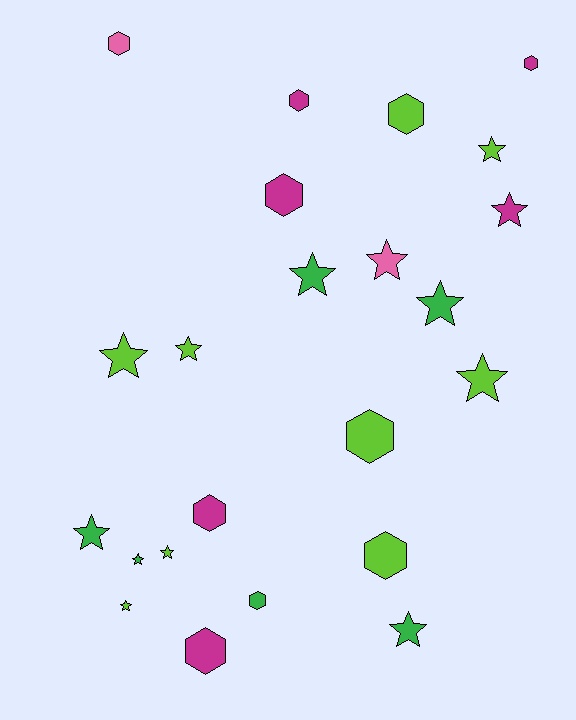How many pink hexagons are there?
There is 1 pink hexagon.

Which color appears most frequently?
Lime, with 9 objects.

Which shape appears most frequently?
Star, with 13 objects.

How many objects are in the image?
There are 23 objects.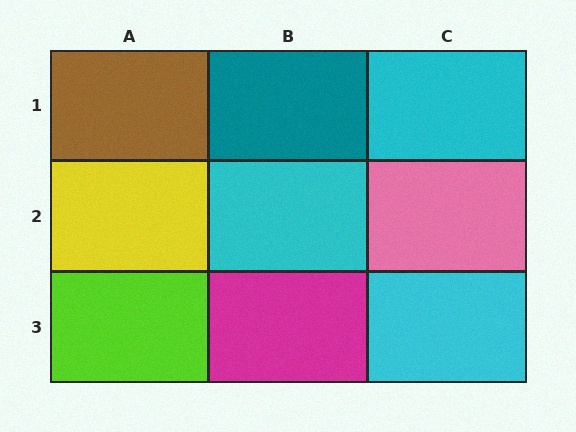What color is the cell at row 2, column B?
Cyan.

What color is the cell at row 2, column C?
Pink.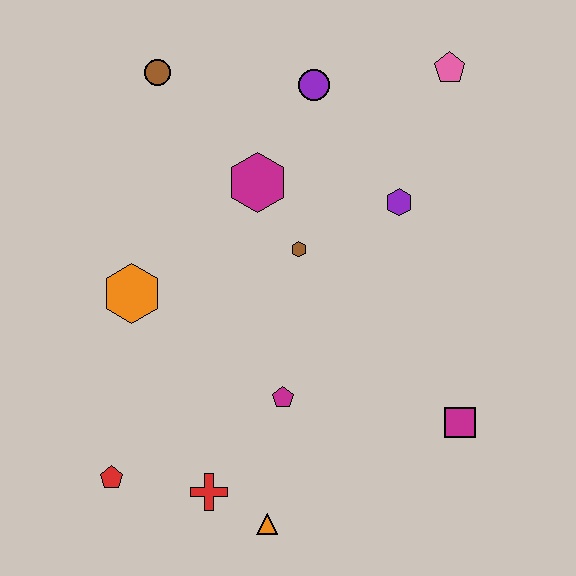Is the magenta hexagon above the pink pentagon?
No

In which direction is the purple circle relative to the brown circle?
The purple circle is to the right of the brown circle.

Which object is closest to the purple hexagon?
The brown hexagon is closest to the purple hexagon.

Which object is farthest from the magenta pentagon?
The pink pentagon is farthest from the magenta pentagon.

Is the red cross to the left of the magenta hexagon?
Yes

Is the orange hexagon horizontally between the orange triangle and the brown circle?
No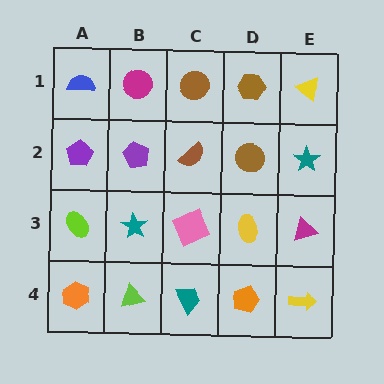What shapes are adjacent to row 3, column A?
A purple pentagon (row 2, column A), an orange hexagon (row 4, column A), a teal star (row 3, column B).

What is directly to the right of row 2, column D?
A teal star.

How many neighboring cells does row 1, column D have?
3.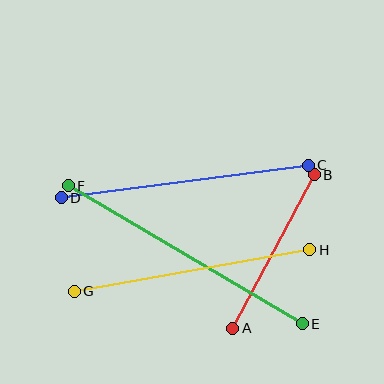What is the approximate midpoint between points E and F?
The midpoint is at approximately (185, 255) pixels.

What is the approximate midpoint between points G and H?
The midpoint is at approximately (192, 270) pixels.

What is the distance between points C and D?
The distance is approximately 249 pixels.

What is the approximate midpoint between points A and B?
The midpoint is at approximately (273, 251) pixels.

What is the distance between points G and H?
The distance is approximately 239 pixels.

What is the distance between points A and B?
The distance is approximately 174 pixels.